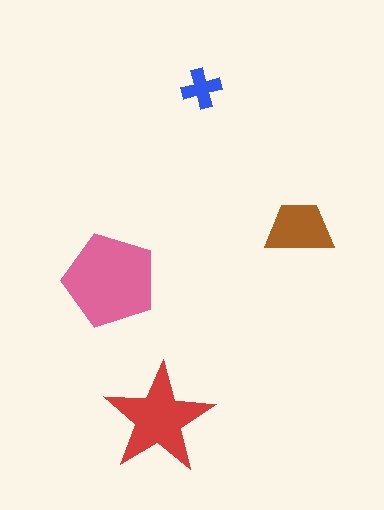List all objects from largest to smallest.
The pink pentagon, the red star, the brown trapezoid, the blue cross.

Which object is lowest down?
The red star is bottommost.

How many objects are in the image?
There are 4 objects in the image.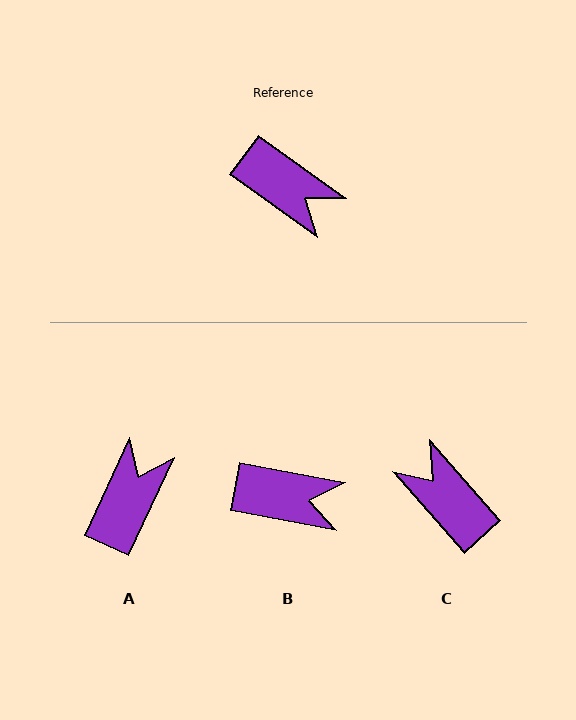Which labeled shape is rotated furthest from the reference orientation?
C, about 167 degrees away.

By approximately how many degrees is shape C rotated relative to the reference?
Approximately 167 degrees counter-clockwise.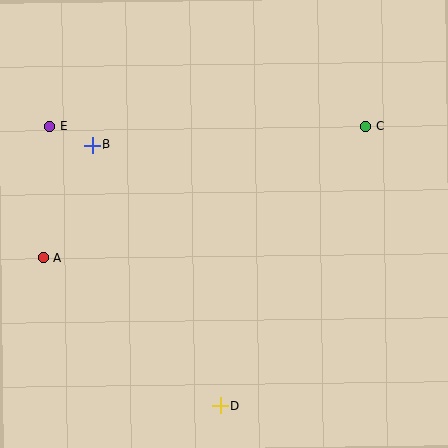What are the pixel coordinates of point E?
Point E is at (49, 127).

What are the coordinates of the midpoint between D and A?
The midpoint between D and A is at (132, 332).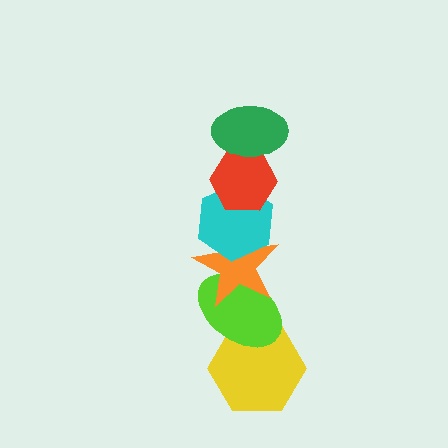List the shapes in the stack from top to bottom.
From top to bottom: the green ellipse, the red hexagon, the cyan hexagon, the orange star, the lime ellipse, the yellow hexagon.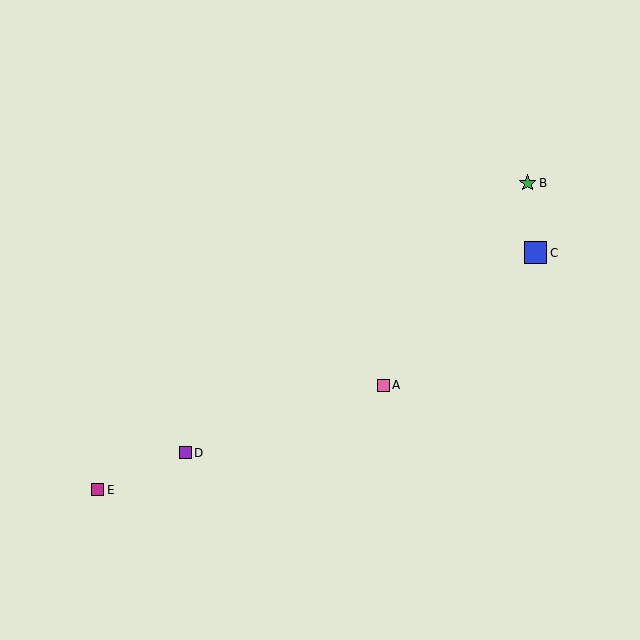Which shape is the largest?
The blue square (labeled C) is the largest.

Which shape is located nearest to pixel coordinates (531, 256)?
The blue square (labeled C) at (536, 253) is nearest to that location.